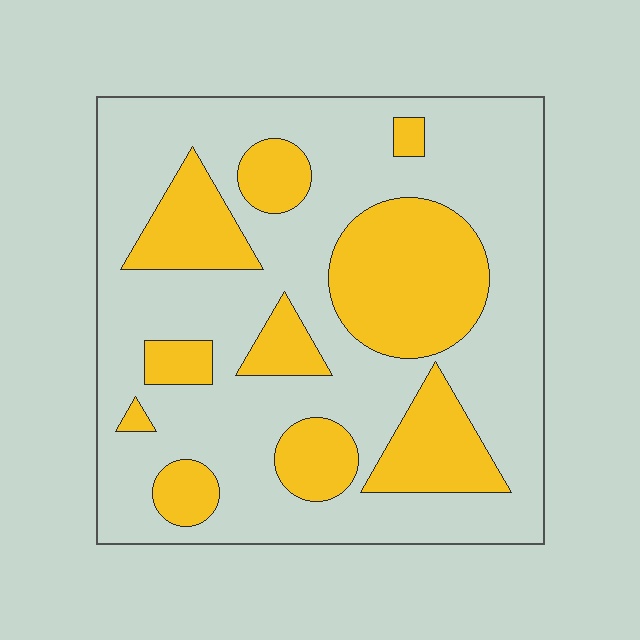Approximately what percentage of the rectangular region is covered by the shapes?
Approximately 30%.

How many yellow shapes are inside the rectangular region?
10.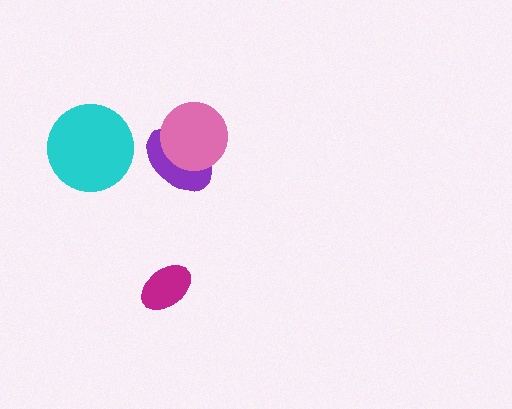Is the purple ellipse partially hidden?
Yes, it is partially covered by another shape.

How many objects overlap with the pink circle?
1 object overlaps with the pink circle.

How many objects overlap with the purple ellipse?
1 object overlaps with the purple ellipse.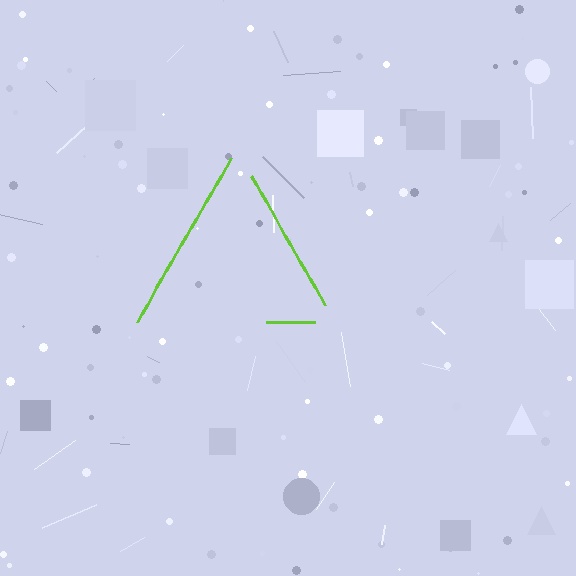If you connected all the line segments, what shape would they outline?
They would outline a triangle.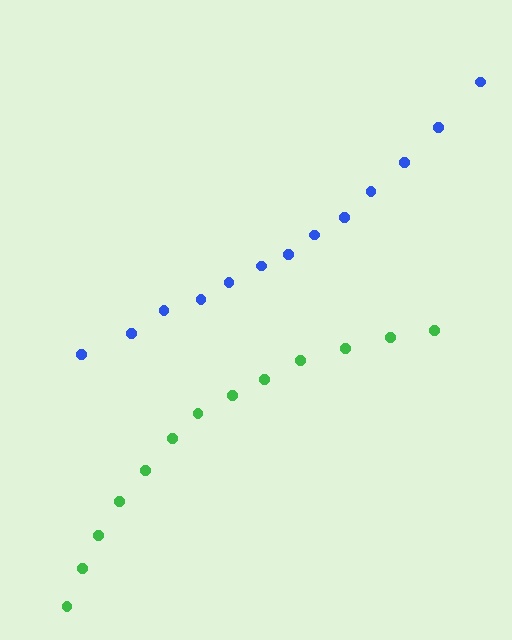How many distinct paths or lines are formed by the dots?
There are 2 distinct paths.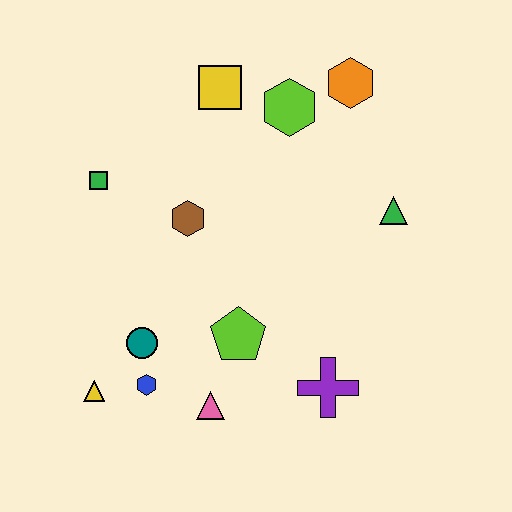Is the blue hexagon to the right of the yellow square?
No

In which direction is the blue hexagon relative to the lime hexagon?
The blue hexagon is below the lime hexagon.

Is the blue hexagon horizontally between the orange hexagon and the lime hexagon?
No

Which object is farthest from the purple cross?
The yellow square is farthest from the purple cross.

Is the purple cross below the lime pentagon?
Yes